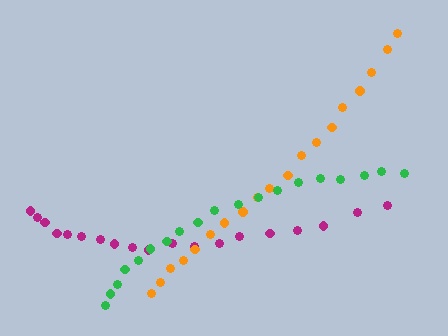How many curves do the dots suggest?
There are 3 distinct paths.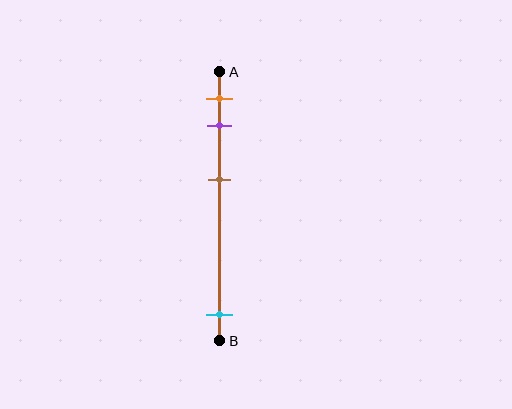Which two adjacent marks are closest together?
The orange and purple marks are the closest adjacent pair.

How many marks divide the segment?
There are 4 marks dividing the segment.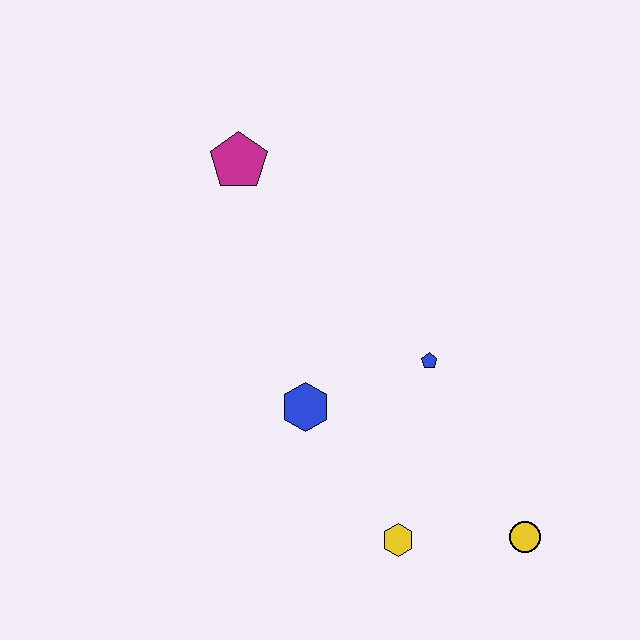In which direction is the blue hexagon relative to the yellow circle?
The blue hexagon is to the left of the yellow circle.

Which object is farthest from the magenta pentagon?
The yellow circle is farthest from the magenta pentagon.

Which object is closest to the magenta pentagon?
The blue hexagon is closest to the magenta pentagon.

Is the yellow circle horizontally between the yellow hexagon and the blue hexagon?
No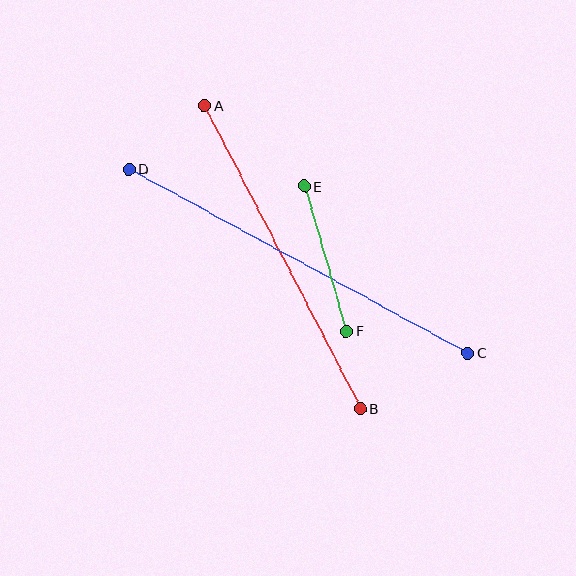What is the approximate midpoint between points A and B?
The midpoint is at approximately (283, 257) pixels.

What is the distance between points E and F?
The distance is approximately 151 pixels.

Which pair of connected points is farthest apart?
Points C and D are farthest apart.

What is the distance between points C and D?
The distance is approximately 385 pixels.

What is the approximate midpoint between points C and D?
The midpoint is at approximately (298, 261) pixels.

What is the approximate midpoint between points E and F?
The midpoint is at approximately (325, 259) pixels.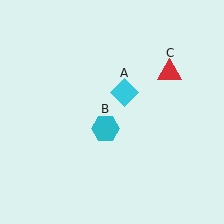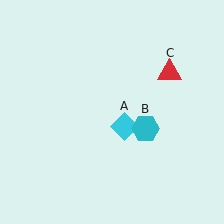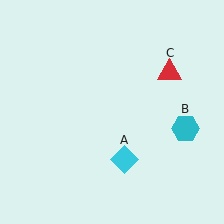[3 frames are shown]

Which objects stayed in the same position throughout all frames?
Red triangle (object C) remained stationary.